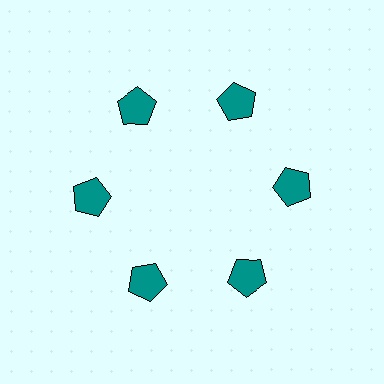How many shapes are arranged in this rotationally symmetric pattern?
There are 6 shapes, arranged in 6 groups of 1.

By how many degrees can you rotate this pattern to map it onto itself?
The pattern maps onto itself every 60 degrees of rotation.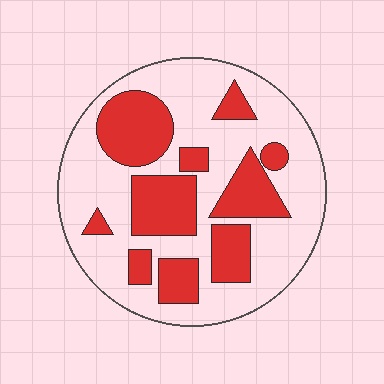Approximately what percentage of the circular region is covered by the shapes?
Approximately 35%.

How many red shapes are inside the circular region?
10.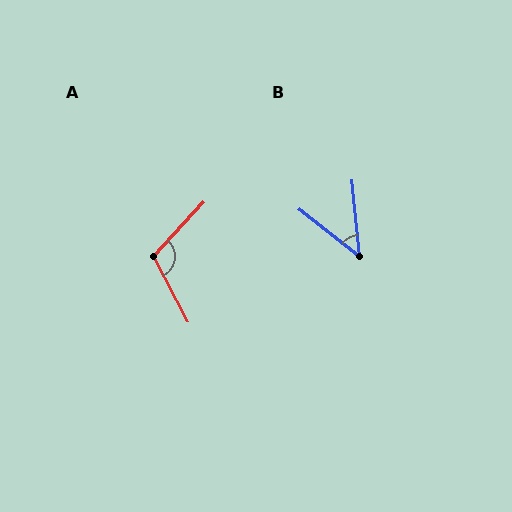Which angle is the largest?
A, at approximately 110 degrees.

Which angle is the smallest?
B, at approximately 47 degrees.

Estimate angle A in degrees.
Approximately 110 degrees.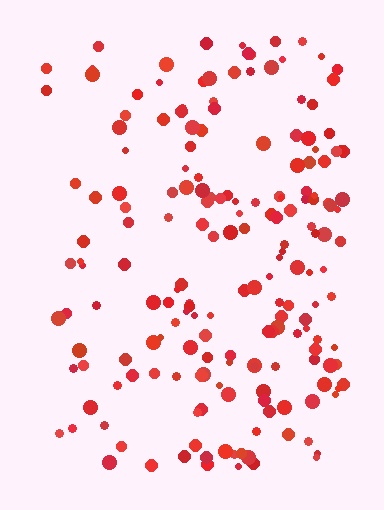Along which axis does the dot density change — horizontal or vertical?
Horizontal.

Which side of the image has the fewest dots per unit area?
The left.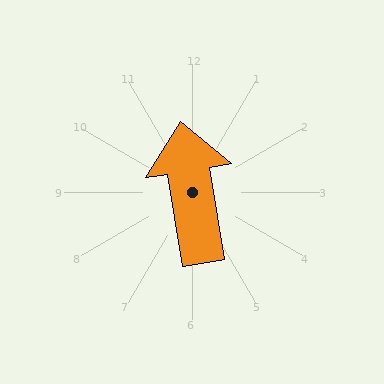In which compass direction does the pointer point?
North.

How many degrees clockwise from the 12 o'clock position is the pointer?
Approximately 351 degrees.